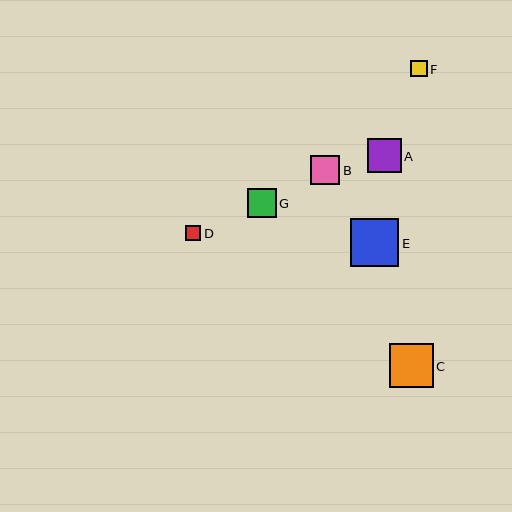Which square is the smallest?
Square D is the smallest with a size of approximately 15 pixels.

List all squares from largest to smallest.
From largest to smallest: E, C, A, B, G, F, D.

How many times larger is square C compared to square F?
Square C is approximately 2.7 times the size of square F.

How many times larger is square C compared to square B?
Square C is approximately 1.5 times the size of square B.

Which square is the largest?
Square E is the largest with a size of approximately 48 pixels.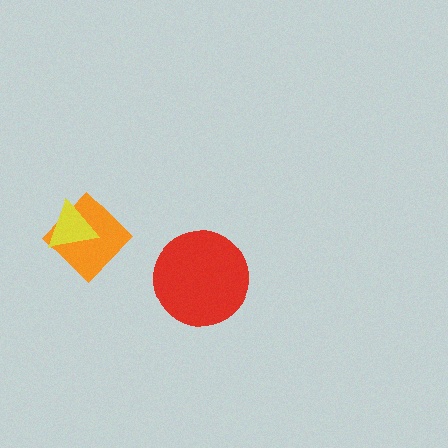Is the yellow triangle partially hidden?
No, no other shape covers it.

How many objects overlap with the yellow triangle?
1 object overlaps with the yellow triangle.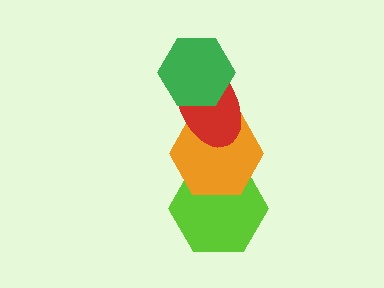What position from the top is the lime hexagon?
The lime hexagon is 4th from the top.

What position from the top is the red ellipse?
The red ellipse is 2nd from the top.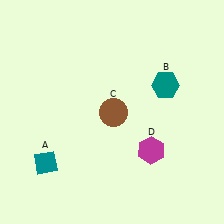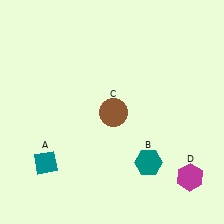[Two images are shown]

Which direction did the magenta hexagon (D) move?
The magenta hexagon (D) moved right.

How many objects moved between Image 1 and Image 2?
2 objects moved between the two images.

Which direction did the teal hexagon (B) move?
The teal hexagon (B) moved down.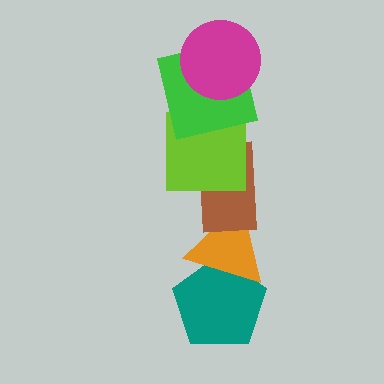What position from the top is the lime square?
The lime square is 3rd from the top.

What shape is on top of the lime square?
The green square is on top of the lime square.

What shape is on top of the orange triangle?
The brown rectangle is on top of the orange triangle.